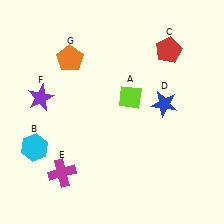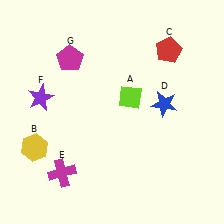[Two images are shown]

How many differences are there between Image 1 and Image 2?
There are 2 differences between the two images.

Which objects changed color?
B changed from cyan to yellow. G changed from orange to magenta.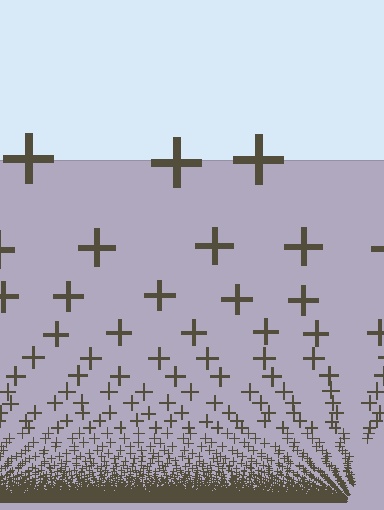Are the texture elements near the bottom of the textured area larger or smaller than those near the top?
Smaller. The gradient is inverted — elements near the bottom are smaller and denser.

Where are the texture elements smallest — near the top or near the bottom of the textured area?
Near the bottom.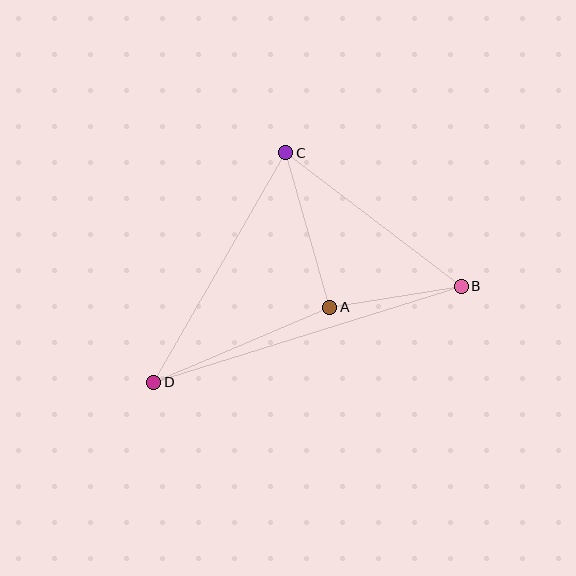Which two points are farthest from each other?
Points B and D are farthest from each other.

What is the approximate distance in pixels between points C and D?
The distance between C and D is approximately 264 pixels.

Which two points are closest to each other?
Points A and B are closest to each other.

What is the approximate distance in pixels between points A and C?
The distance between A and C is approximately 160 pixels.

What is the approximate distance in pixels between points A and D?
The distance between A and D is approximately 191 pixels.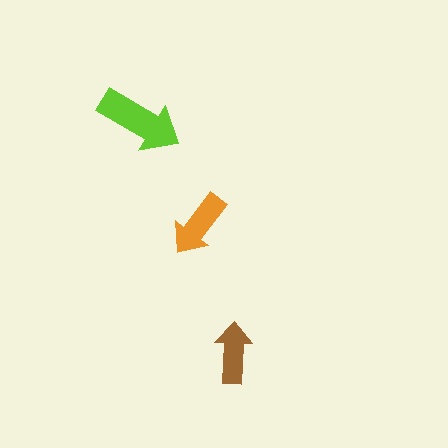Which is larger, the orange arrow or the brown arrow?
The orange one.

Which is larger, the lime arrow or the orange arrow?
The lime one.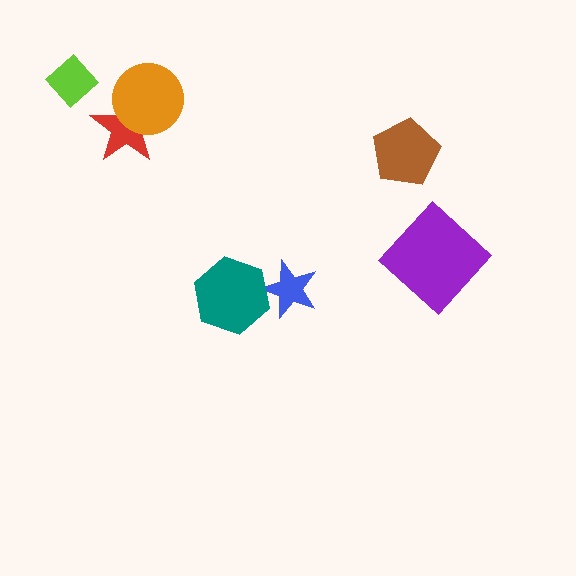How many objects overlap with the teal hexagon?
1 object overlaps with the teal hexagon.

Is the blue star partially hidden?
Yes, it is partially covered by another shape.